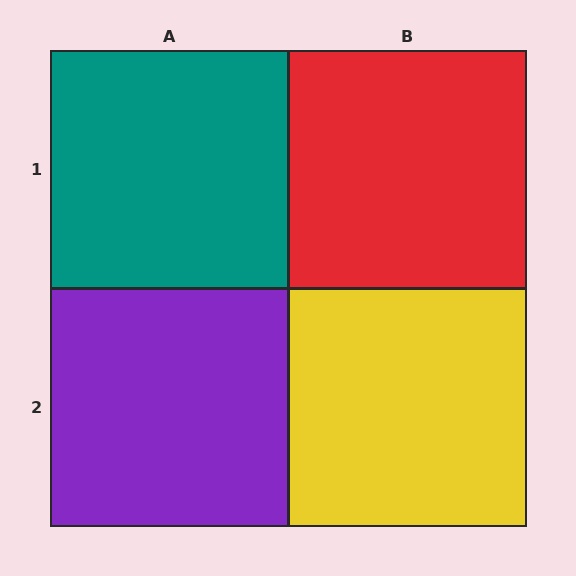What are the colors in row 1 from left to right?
Teal, red.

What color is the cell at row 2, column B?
Yellow.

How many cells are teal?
1 cell is teal.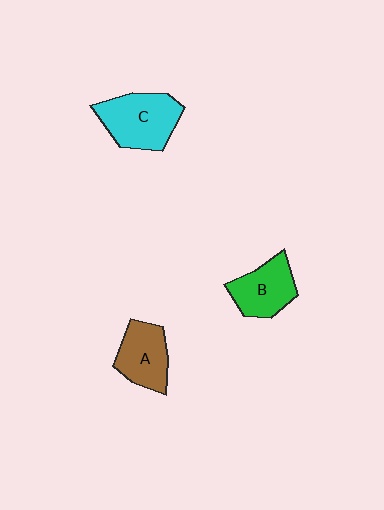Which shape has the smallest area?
Shape A (brown).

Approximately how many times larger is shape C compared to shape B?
Approximately 1.3 times.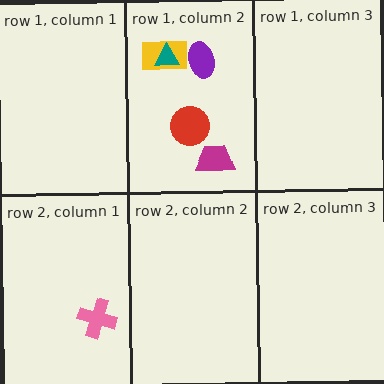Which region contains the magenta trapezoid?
The row 1, column 2 region.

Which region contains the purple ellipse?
The row 1, column 2 region.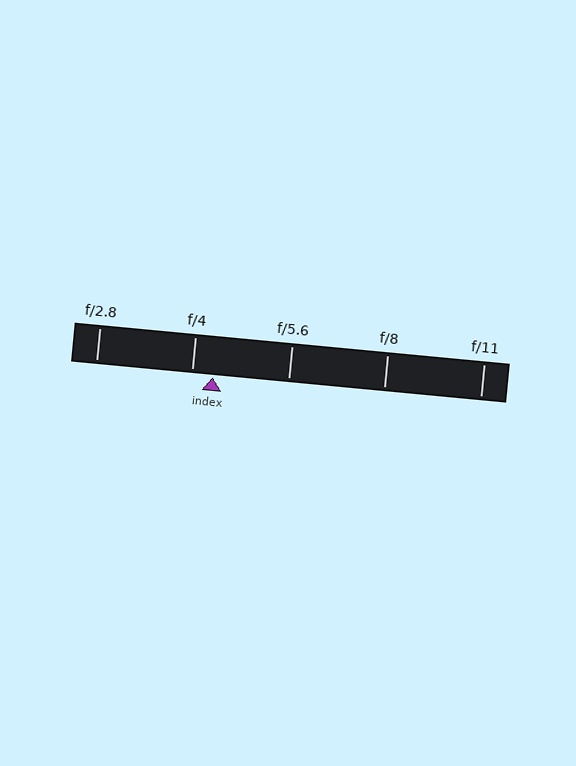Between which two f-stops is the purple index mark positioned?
The index mark is between f/4 and f/5.6.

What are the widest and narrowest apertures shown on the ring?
The widest aperture shown is f/2.8 and the narrowest is f/11.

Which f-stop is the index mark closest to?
The index mark is closest to f/4.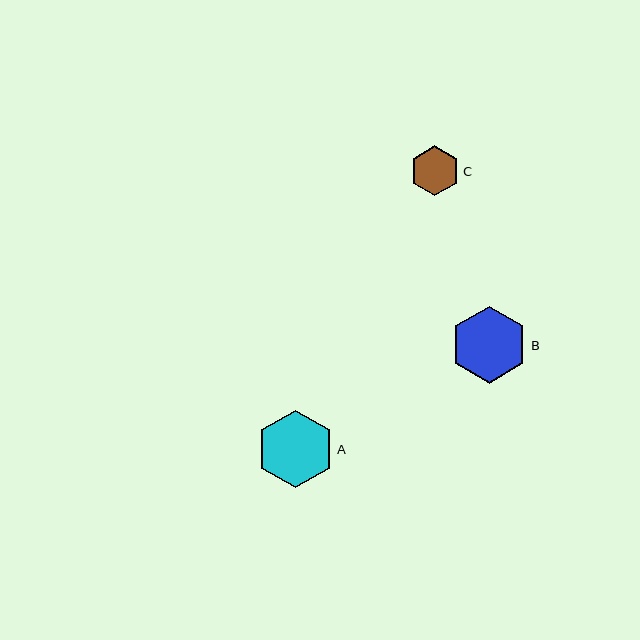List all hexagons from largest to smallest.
From largest to smallest: A, B, C.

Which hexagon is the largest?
Hexagon A is the largest with a size of approximately 78 pixels.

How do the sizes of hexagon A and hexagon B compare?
Hexagon A and hexagon B are approximately the same size.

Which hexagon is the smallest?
Hexagon C is the smallest with a size of approximately 50 pixels.